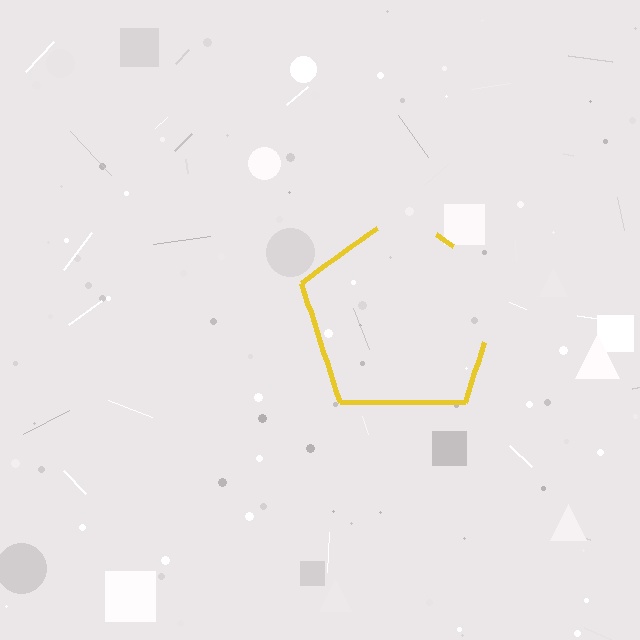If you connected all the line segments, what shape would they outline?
They would outline a pentagon.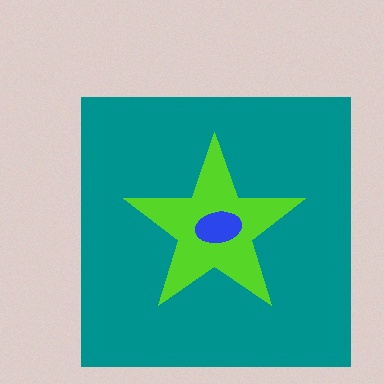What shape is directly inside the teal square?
The lime star.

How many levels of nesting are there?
3.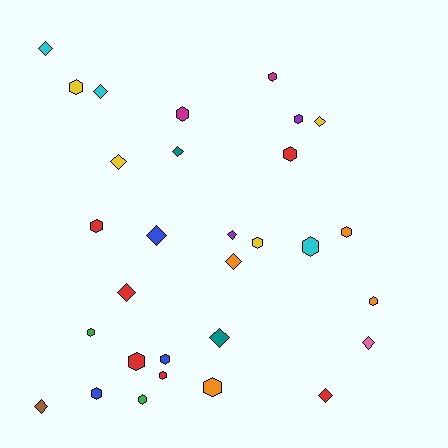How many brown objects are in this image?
There is 1 brown object.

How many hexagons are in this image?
There are 17 hexagons.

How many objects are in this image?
There are 30 objects.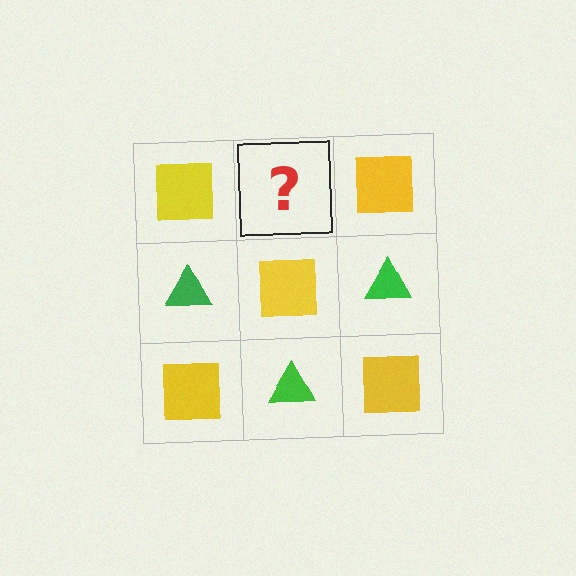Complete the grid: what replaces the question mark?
The question mark should be replaced with a green triangle.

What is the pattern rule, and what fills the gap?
The rule is that it alternates yellow square and green triangle in a checkerboard pattern. The gap should be filled with a green triangle.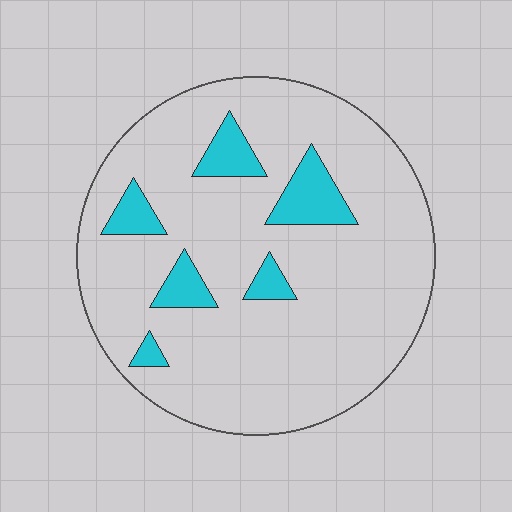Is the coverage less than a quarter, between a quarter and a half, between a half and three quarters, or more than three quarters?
Less than a quarter.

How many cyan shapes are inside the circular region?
6.